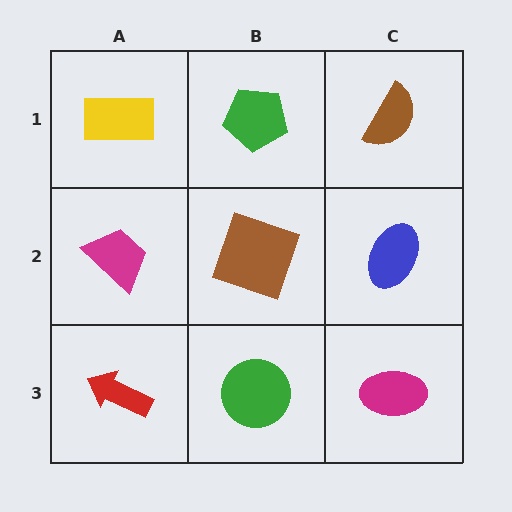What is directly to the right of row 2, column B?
A blue ellipse.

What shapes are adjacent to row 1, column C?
A blue ellipse (row 2, column C), a green pentagon (row 1, column B).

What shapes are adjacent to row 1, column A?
A magenta trapezoid (row 2, column A), a green pentagon (row 1, column B).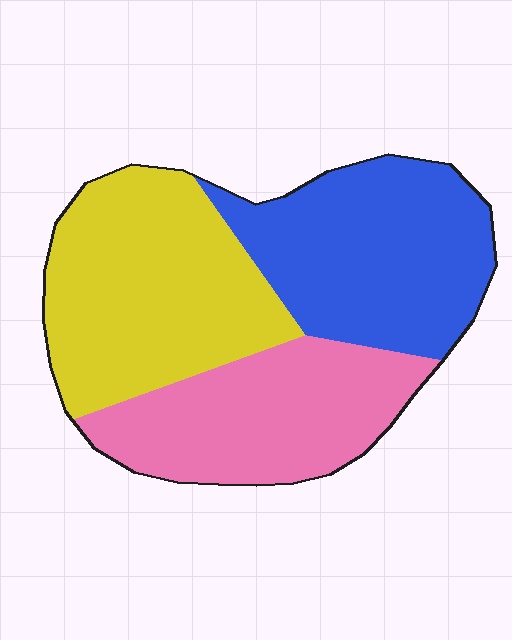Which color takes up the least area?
Pink, at roughly 30%.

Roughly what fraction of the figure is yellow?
Yellow takes up between a quarter and a half of the figure.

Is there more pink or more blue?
Blue.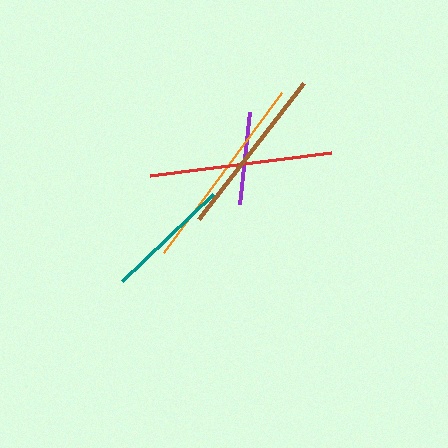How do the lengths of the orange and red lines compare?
The orange and red lines are approximately the same length.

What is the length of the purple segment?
The purple segment is approximately 93 pixels long.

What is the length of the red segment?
The red segment is approximately 183 pixels long.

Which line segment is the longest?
The orange line is the longest at approximately 198 pixels.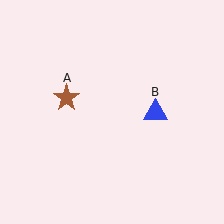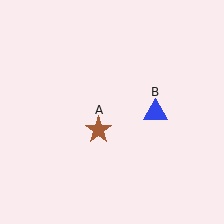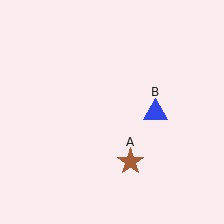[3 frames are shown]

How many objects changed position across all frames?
1 object changed position: brown star (object A).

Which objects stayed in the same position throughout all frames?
Blue triangle (object B) remained stationary.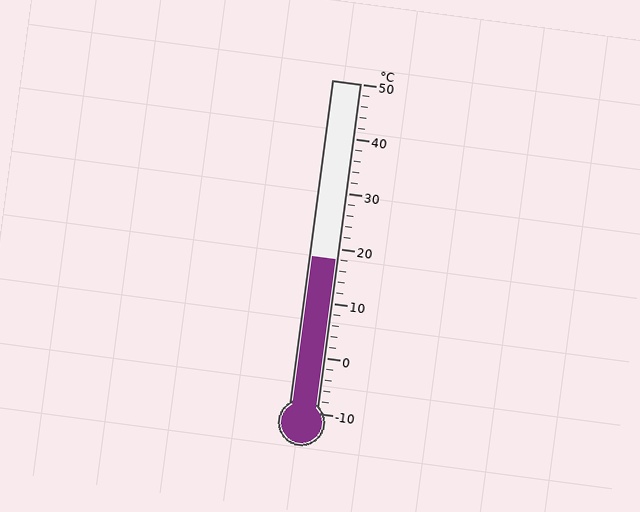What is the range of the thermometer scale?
The thermometer scale ranges from -10°C to 50°C.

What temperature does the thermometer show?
The thermometer shows approximately 18°C.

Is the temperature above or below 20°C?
The temperature is below 20°C.